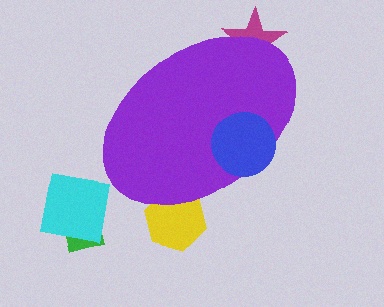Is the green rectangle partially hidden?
No, the green rectangle is fully visible.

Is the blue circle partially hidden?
No, the blue circle is fully visible.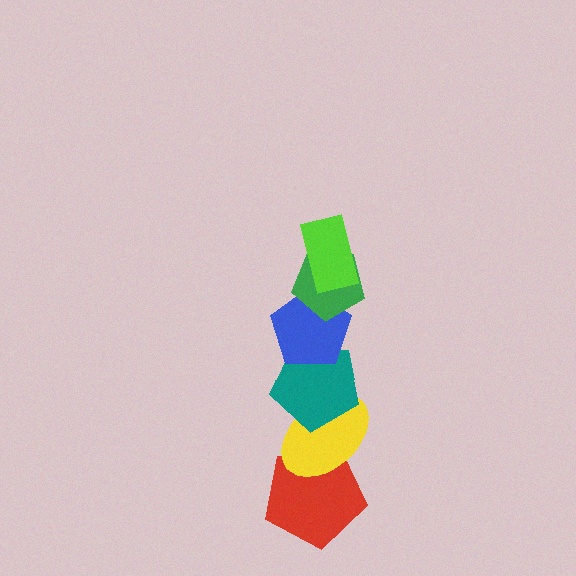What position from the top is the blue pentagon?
The blue pentagon is 3rd from the top.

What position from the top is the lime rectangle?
The lime rectangle is 1st from the top.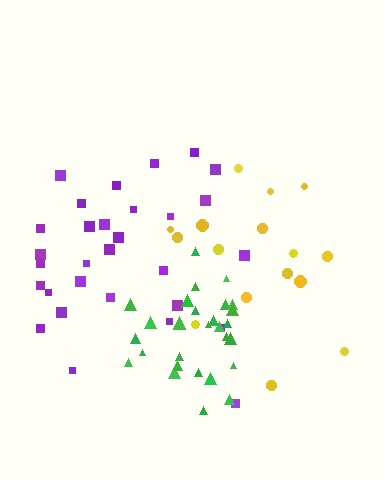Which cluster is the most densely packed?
Green.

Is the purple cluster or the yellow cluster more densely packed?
Purple.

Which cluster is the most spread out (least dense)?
Yellow.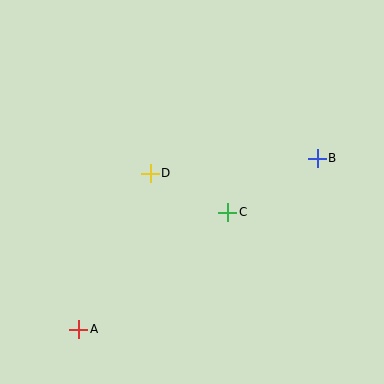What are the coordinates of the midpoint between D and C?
The midpoint between D and C is at (189, 193).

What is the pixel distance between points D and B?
The distance between D and B is 168 pixels.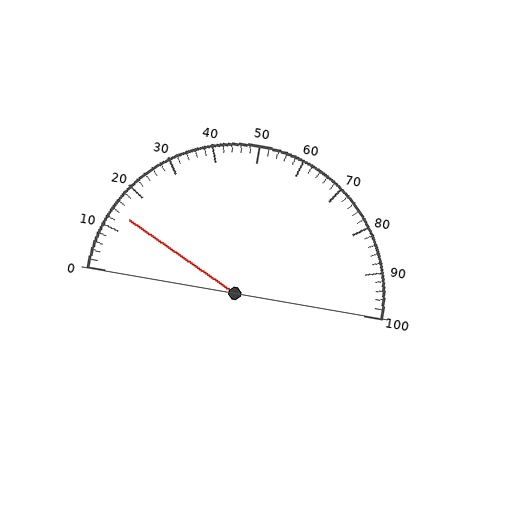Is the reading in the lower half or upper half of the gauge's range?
The reading is in the lower half of the range (0 to 100).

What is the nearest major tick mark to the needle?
The nearest major tick mark is 10.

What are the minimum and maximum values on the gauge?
The gauge ranges from 0 to 100.